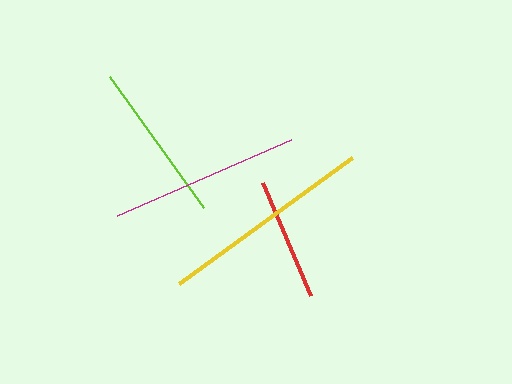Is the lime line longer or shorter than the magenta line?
The magenta line is longer than the lime line.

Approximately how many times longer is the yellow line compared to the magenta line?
The yellow line is approximately 1.1 times the length of the magenta line.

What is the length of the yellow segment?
The yellow segment is approximately 214 pixels long.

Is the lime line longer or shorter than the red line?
The lime line is longer than the red line.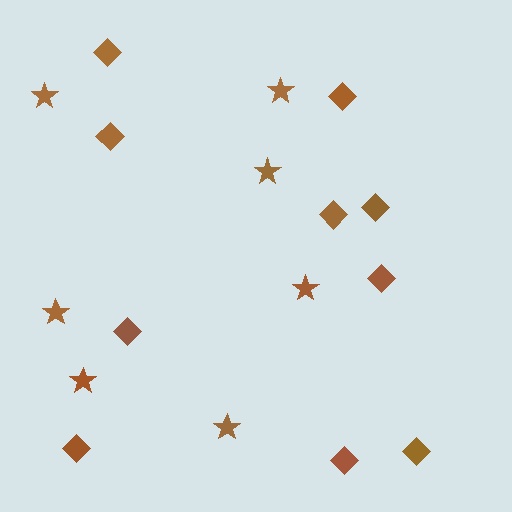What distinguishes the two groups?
There are 2 groups: one group of stars (7) and one group of diamonds (10).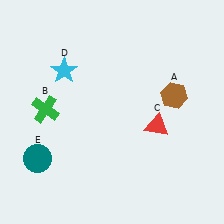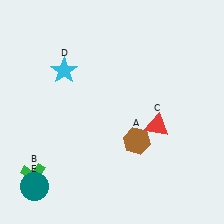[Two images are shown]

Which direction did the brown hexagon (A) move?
The brown hexagon (A) moved down.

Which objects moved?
The objects that moved are: the brown hexagon (A), the green cross (B), the teal circle (E).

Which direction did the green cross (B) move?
The green cross (B) moved down.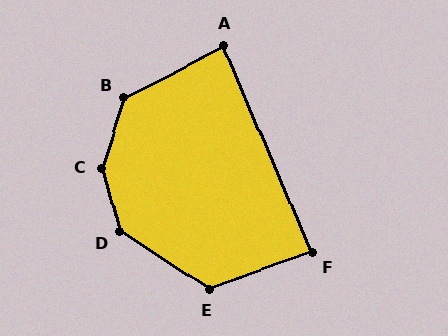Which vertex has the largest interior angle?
C, at approximately 147 degrees.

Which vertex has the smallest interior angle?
A, at approximately 86 degrees.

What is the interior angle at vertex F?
Approximately 87 degrees (approximately right).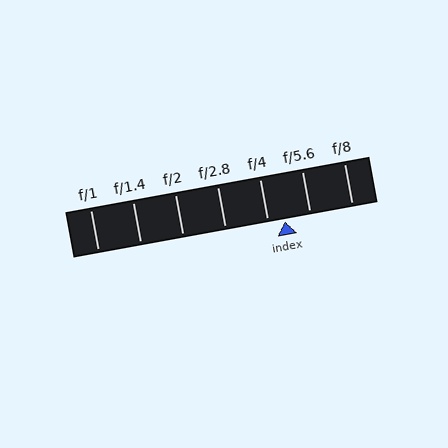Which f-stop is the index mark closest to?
The index mark is closest to f/4.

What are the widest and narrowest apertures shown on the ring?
The widest aperture shown is f/1 and the narrowest is f/8.